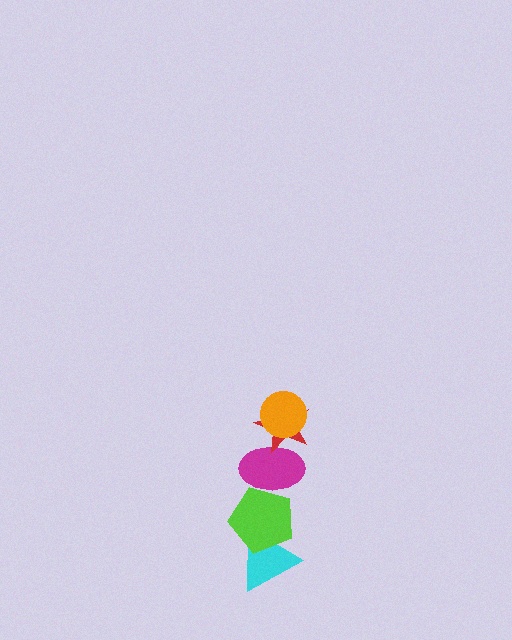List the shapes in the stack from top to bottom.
From top to bottom: the orange circle, the red star, the magenta ellipse, the lime pentagon, the cyan triangle.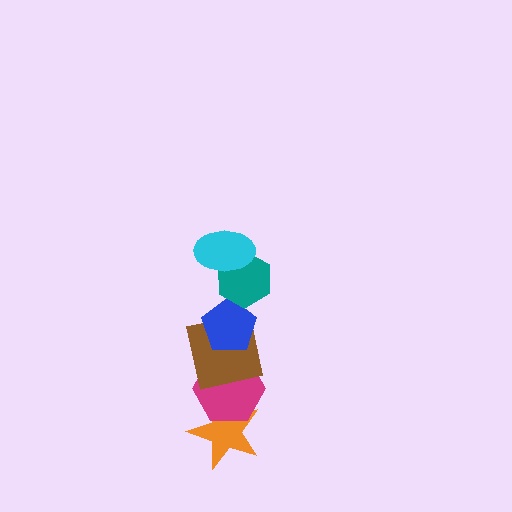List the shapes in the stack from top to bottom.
From top to bottom: the cyan ellipse, the teal hexagon, the blue pentagon, the brown square, the magenta hexagon, the orange star.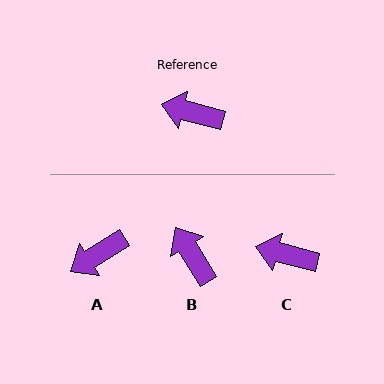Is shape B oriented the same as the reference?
No, it is off by about 44 degrees.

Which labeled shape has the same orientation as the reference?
C.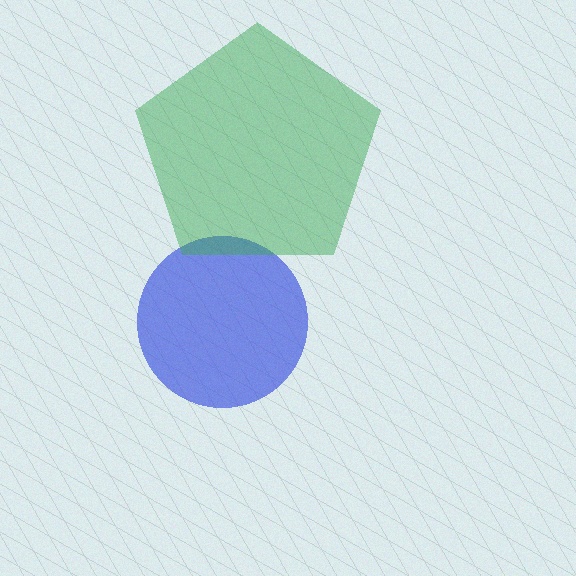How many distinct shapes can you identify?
There are 2 distinct shapes: a blue circle, a green pentagon.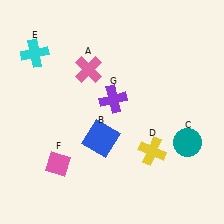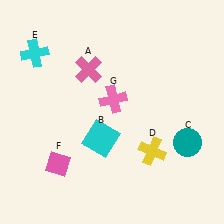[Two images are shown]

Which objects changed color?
B changed from blue to cyan. G changed from purple to pink.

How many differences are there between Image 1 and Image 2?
There are 2 differences between the two images.